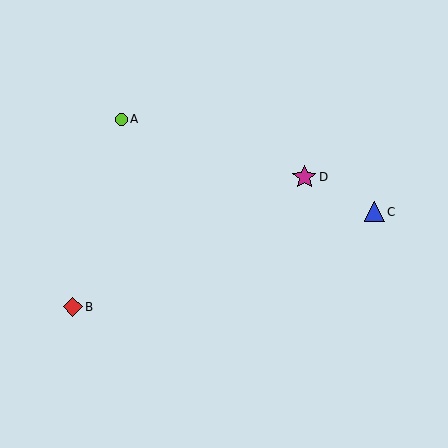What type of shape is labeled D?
Shape D is a magenta star.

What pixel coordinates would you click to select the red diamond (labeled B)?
Click at (73, 307) to select the red diamond B.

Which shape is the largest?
The magenta star (labeled D) is the largest.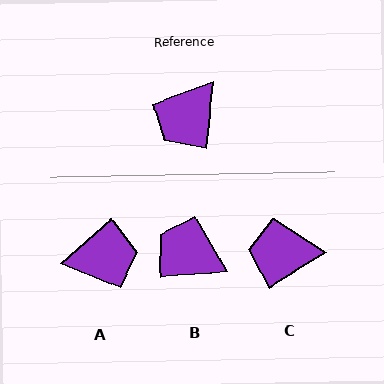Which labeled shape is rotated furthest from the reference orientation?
A, about 137 degrees away.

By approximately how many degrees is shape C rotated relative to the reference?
Approximately 52 degrees clockwise.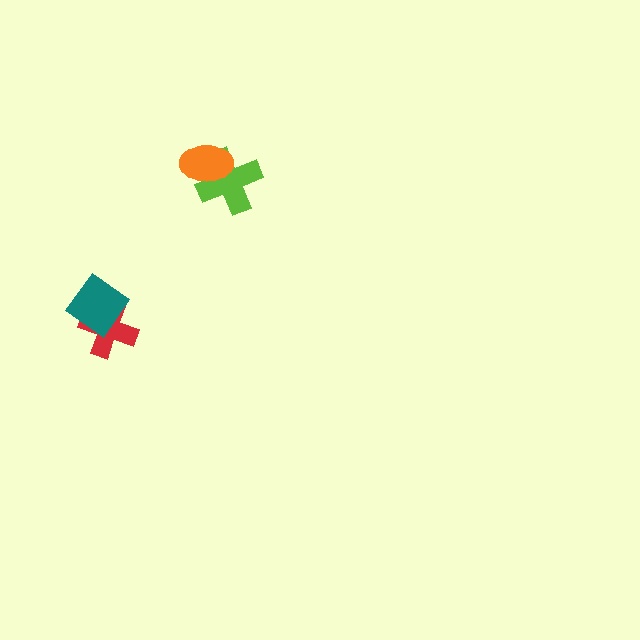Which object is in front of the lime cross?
The orange ellipse is in front of the lime cross.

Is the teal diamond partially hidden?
No, no other shape covers it.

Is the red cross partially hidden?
Yes, it is partially covered by another shape.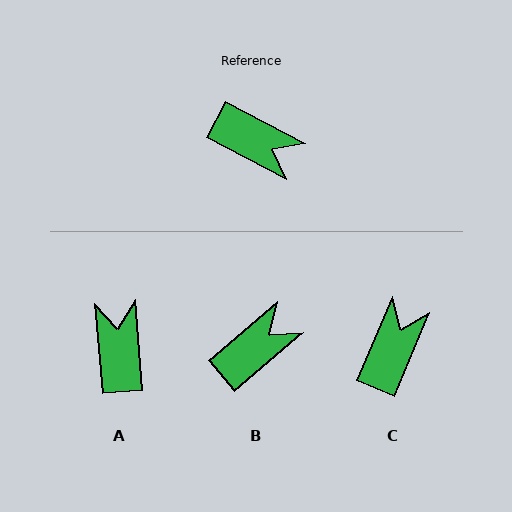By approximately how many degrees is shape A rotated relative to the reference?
Approximately 122 degrees counter-clockwise.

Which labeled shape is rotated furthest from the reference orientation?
A, about 122 degrees away.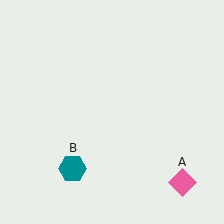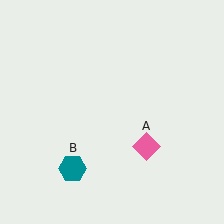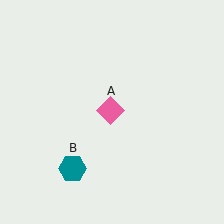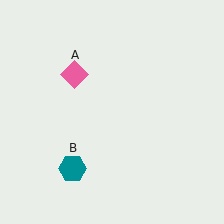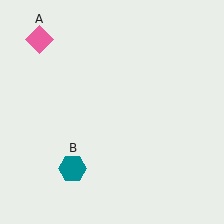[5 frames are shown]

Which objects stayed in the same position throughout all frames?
Teal hexagon (object B) remained stationary.